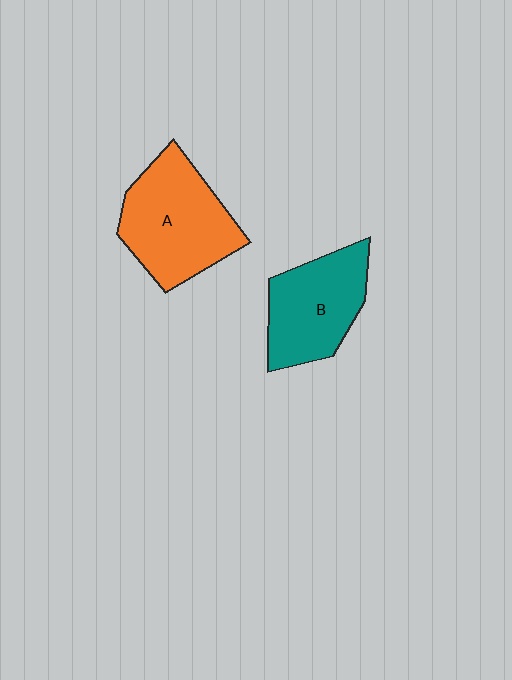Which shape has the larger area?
Shape A (orange).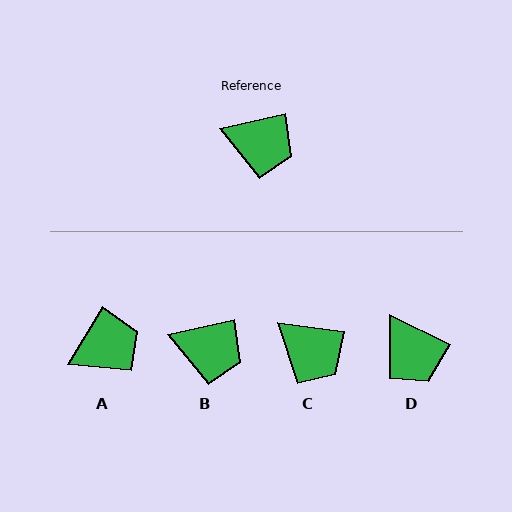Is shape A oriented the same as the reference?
No, it is off by about 46 degrees.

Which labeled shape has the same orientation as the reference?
B.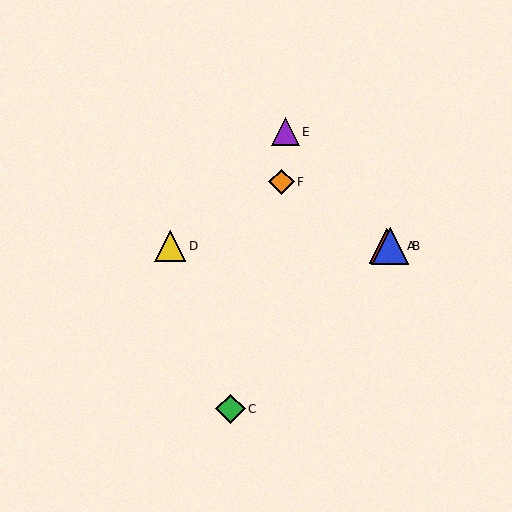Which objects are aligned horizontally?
Objects A, B, D are aligned horizontally.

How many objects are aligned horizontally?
3 objects (A, B, D) are aligned horizontally.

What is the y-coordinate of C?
Object C is at y≈409.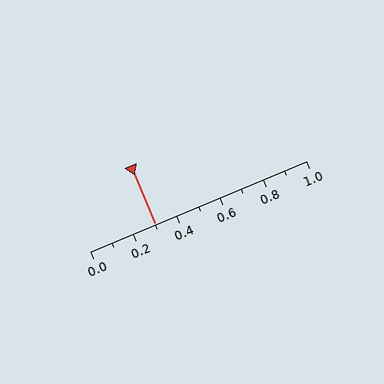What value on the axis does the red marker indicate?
The marker indicates approximately 0.3.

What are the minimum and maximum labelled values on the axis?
The axis runs from 0.0 to 1.0.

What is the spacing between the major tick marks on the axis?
The major ticks are spaced 0.2 apart.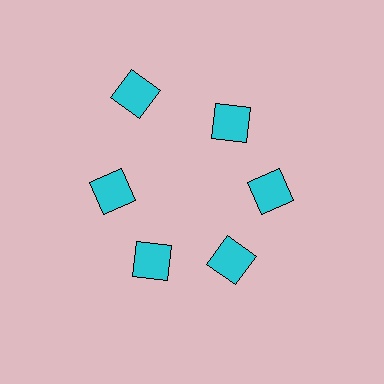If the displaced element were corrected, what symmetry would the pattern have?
It would have 6-fold rotational symmetry — the pattern would map onto itself every 60 degrees.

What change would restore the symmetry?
The symmetry would be restored by moving it inward, back onto the ring so that all 6 diamonds sit at equal angles and equal distance from the center.